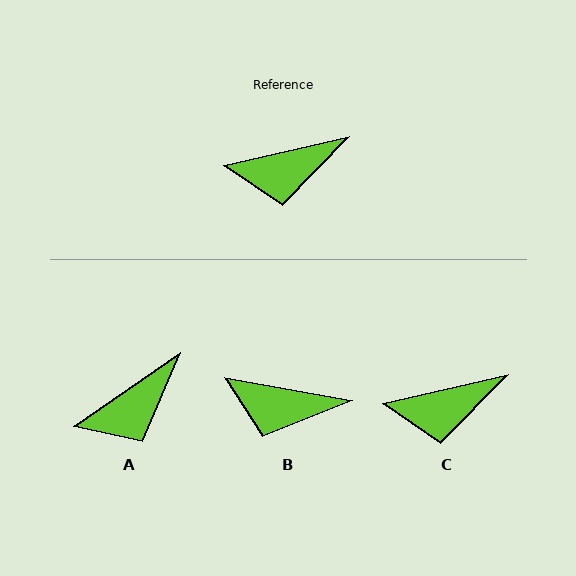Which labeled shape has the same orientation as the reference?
C.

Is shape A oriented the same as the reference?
No, it is off by about 21 degrees.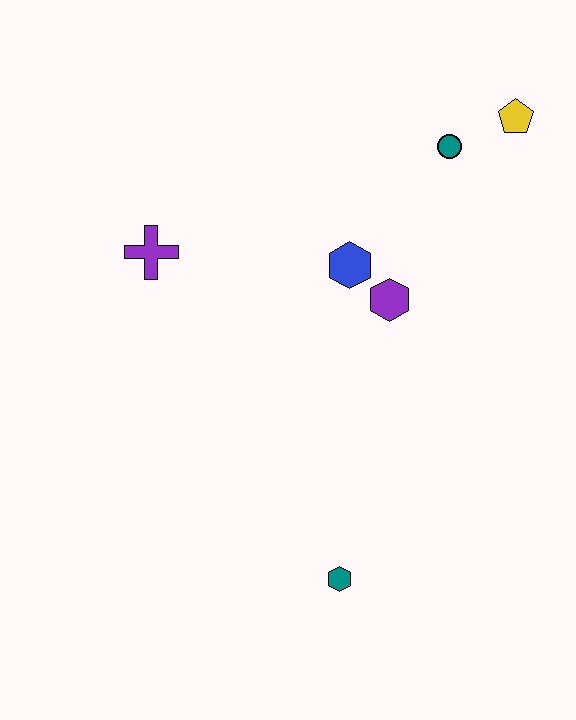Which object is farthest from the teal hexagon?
The yellow pentagon is farthest from the teal hexagon.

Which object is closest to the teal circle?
The yellow pentagon is closest to the teal circle.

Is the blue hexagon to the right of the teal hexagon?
Yes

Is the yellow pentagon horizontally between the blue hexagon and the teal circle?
No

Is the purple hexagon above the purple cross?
No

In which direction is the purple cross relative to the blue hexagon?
The purple cross is to the left of the blue hexagon.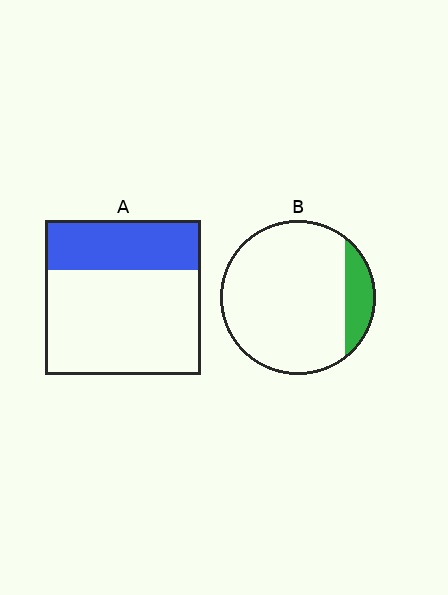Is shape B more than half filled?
No.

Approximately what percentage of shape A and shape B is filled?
A is approximately 30% and B is approximately 15%.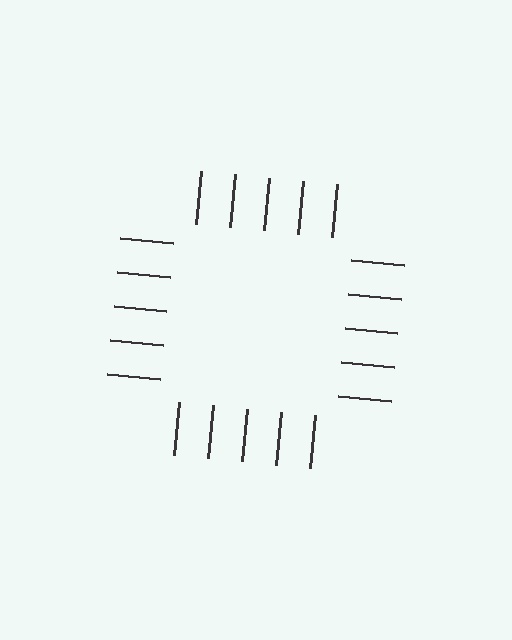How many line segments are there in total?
20 — 5 along each of the 4 edges.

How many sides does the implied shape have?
4 sides — the line-ends trace a square.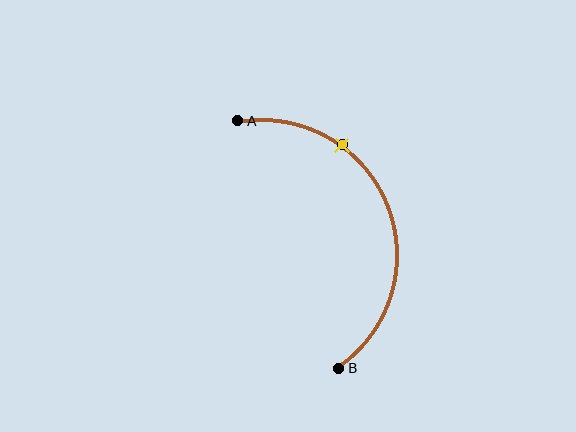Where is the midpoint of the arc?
The arc midpoint is the point on the curve farthest from the straight line joining A and B. It sits to the right of that line.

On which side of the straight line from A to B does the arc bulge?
The arc bulges to the right of the straight line connecting A and B.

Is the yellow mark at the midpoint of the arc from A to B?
No. The yellow mark lies on the arc but is closer to endpoint A. The arc midpoint would be at the point on the curve equidistant along the arc from both A and B.